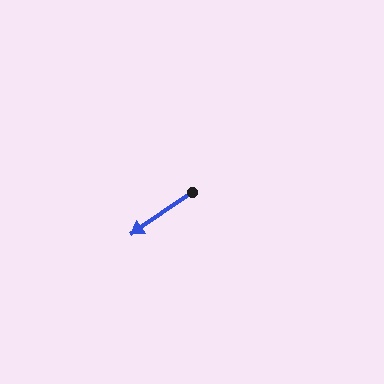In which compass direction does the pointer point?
Southwest.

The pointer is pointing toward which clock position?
Roughly 8 o'clock.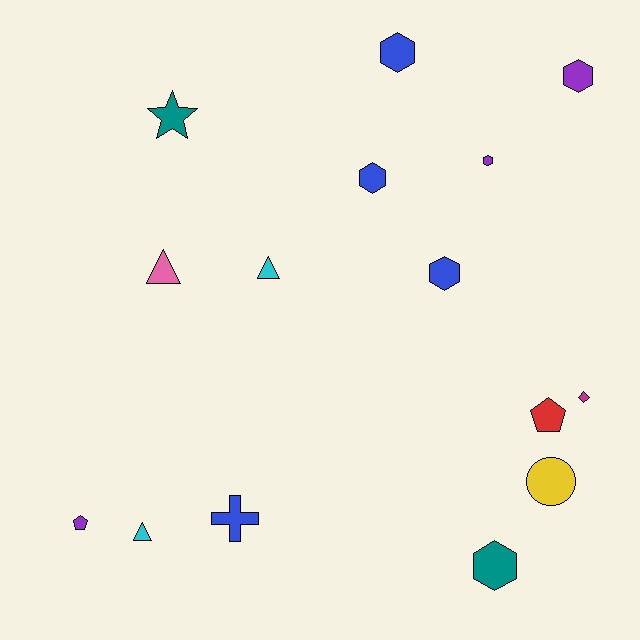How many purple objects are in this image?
There are 3 purple objects.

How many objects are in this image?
There are 15 objects.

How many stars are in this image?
There is 1 star.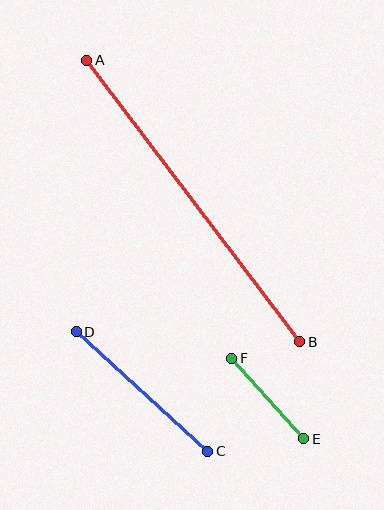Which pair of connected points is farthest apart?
Points A and B are farthest apart.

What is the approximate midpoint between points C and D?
The midpoint is at approximately (142, 391) pixels.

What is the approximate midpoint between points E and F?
The midpoint is at approximately (268, 399) pixels.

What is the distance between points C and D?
The distance is approximately 178 pixels.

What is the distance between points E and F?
The distance is approximately 108 pixels.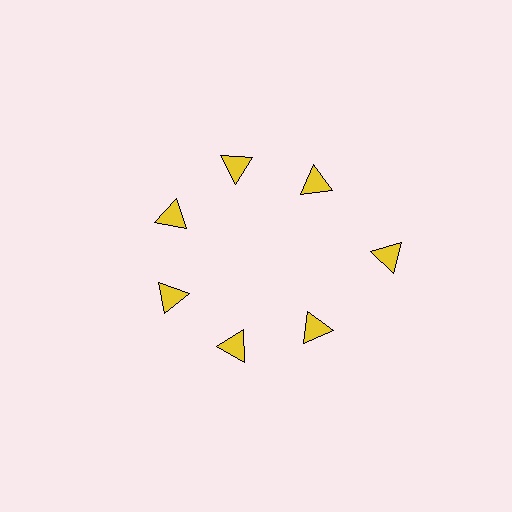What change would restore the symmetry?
The symmetry would be restored by moving it inward, back onto the ring so that all 7 triangles sit at equal angles and equal distance from the center.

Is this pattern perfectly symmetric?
No. The 7 yellow triangles are arranged in a ring, but one element near the 3 o'clock position is pushed outward from the center, breaking the 7-fold rotational symmetry.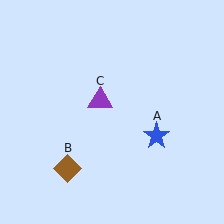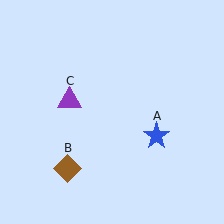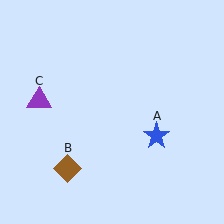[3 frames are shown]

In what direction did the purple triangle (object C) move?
The purple triangle (object C) moved left.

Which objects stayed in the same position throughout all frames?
Blue star (object A) and brown diamond (object B) remained stationary.